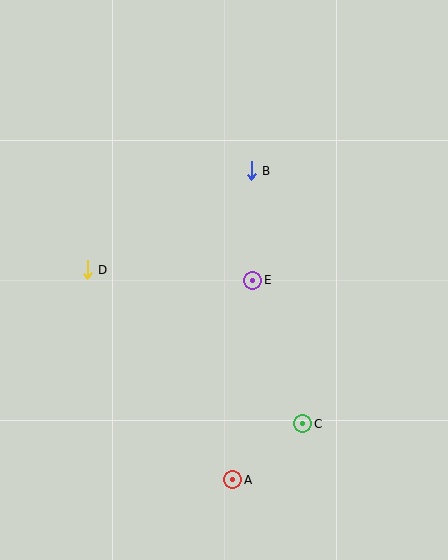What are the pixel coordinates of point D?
Point D is at (87, 270).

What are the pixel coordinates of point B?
Point B is at (251, 171).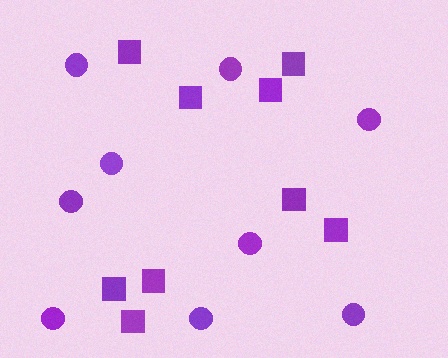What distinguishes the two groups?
There are 2 groups: one group of circles (9) and one group of squares (9).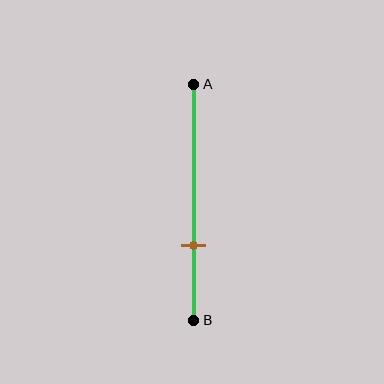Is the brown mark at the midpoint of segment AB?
No, the mark is at about 70% from A, not at the 50% midpoint.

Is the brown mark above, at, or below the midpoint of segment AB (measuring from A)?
The brown mark is below the midpoint of segment AB.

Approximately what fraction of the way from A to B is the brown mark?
The brown mark is approximately 70% of the way from A to B.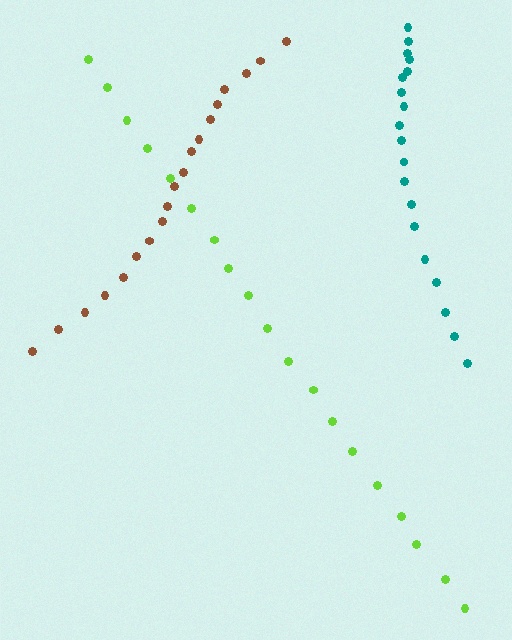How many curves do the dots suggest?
There are 3 distinct paths.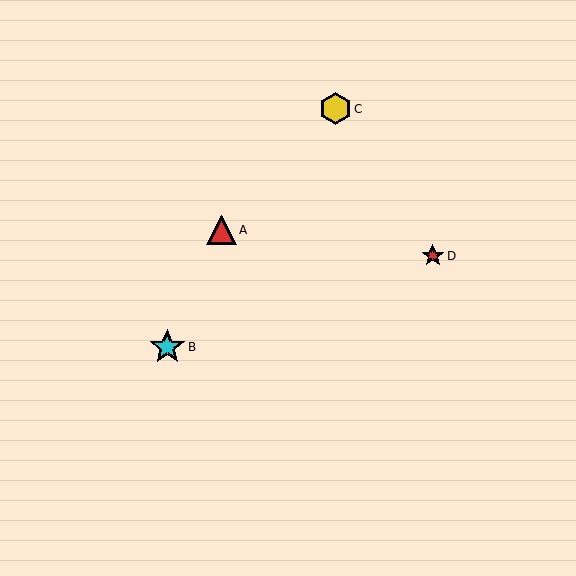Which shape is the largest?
The cyan star (labeled B) is the largest.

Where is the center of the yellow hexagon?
The center of the yellow hexagon is at (336, 109).